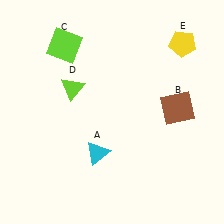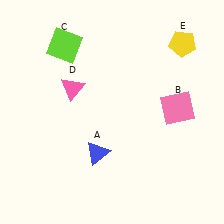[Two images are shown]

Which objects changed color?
A changed from cyan to blue. B changed from brown to pink. D changed from lime to pink.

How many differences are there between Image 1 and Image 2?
There are 3 differences between the two images.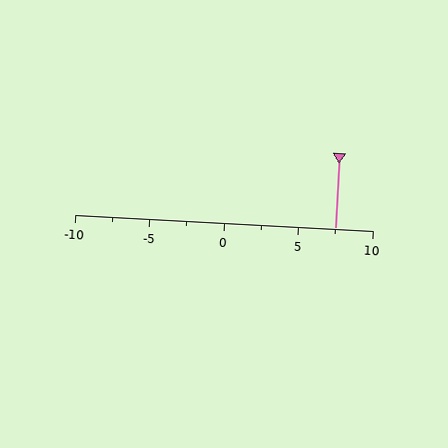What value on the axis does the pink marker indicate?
The marker indicates approximately 7.5.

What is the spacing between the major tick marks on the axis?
The major ticks are spaced 5 apart.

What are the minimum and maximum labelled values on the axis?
The axis runs from -10 to 10.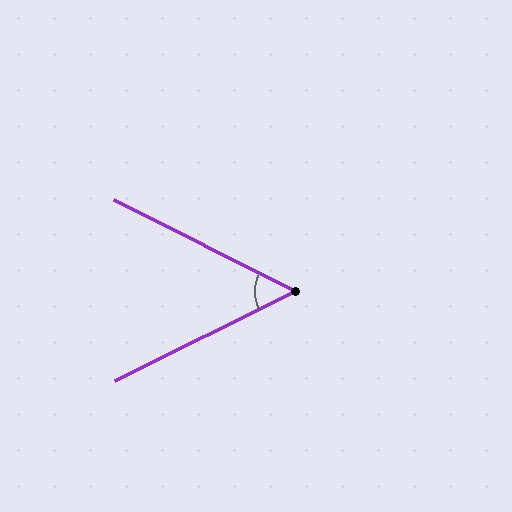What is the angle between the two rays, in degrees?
Approximately 53 degrees.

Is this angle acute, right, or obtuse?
It is acute.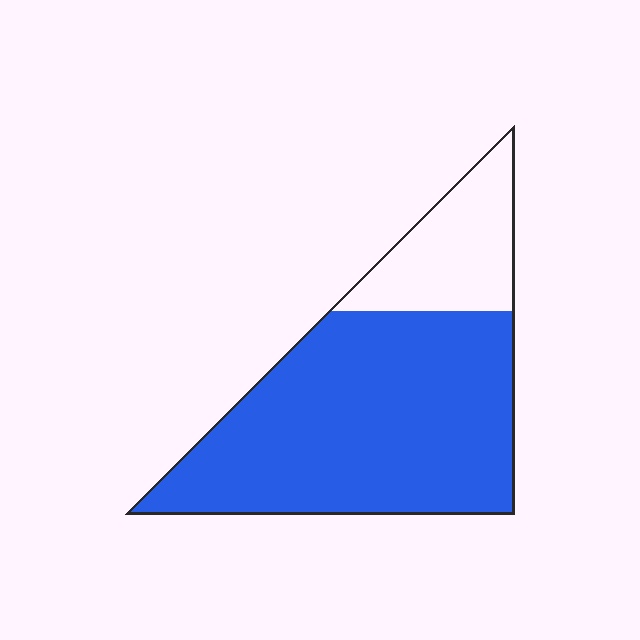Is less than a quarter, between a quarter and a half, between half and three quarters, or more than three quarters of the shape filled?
More than three quarters.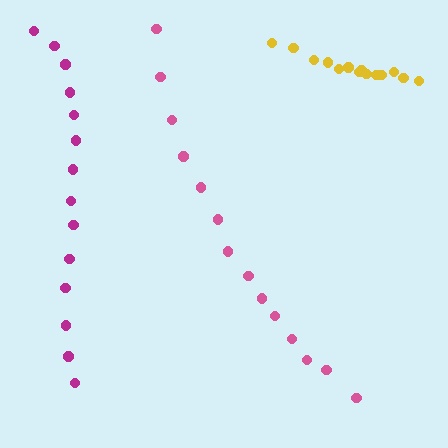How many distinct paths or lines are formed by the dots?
There are 3 distinct paths.